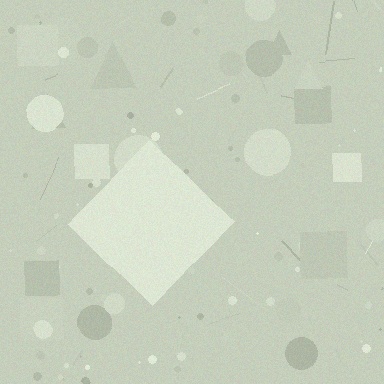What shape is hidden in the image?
A diamond is hidden in the image.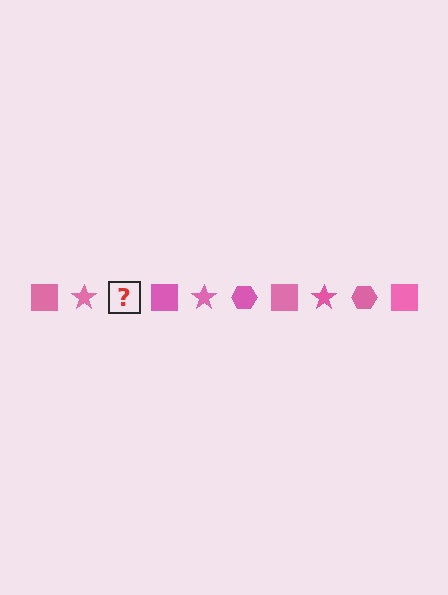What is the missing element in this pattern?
The missing element is a pink hexagon.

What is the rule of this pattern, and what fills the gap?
The rule is that the pattern cycles through square, star, hexagon shapes in pink. The gap should be filled with a pink hexagon.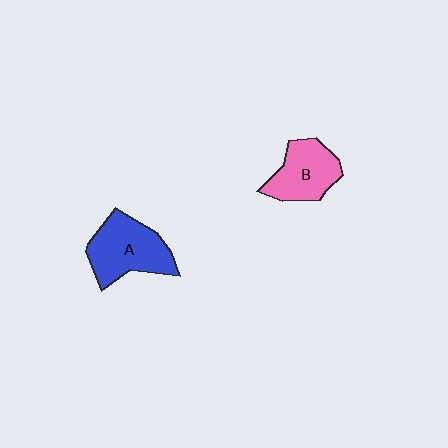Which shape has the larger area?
Shape A (blue).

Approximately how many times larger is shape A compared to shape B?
Approximately 1.3 times.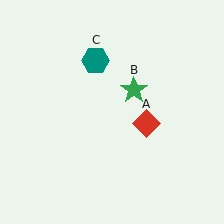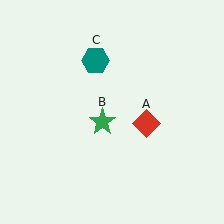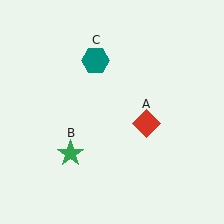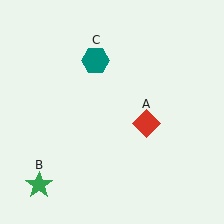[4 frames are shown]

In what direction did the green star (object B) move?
The green star (object B) moved down and to the left.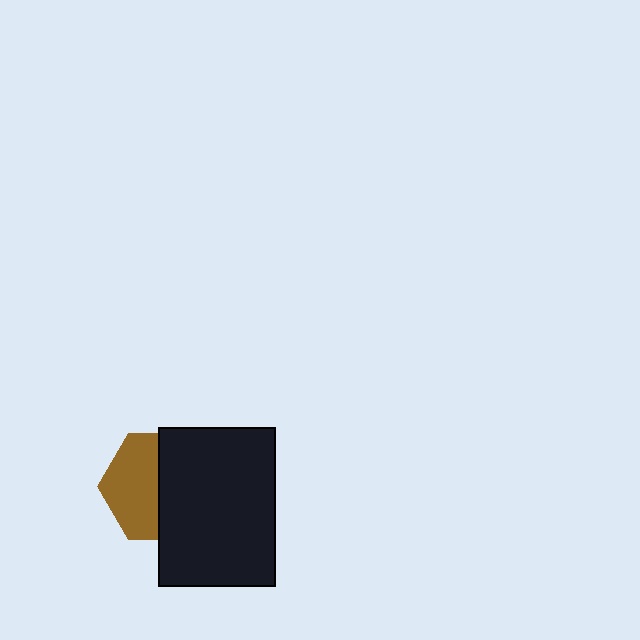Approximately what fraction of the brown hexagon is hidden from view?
Roughly 52% of the brown hexagon is hidden behind the black rectangle.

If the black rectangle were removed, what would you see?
You would see the complete brown hexagon.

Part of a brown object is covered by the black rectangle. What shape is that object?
It is a hexagon.